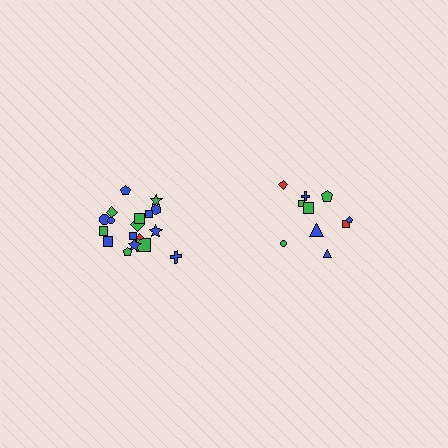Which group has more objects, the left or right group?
The left group.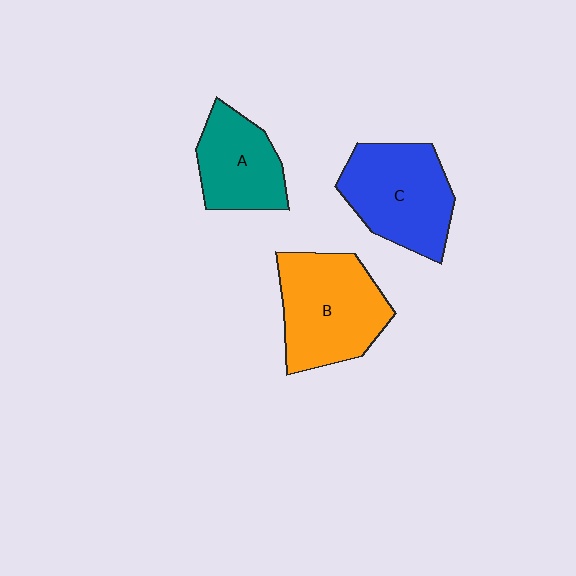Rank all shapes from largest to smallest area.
From largest to smallest: B (orange), C (blue), A (teal).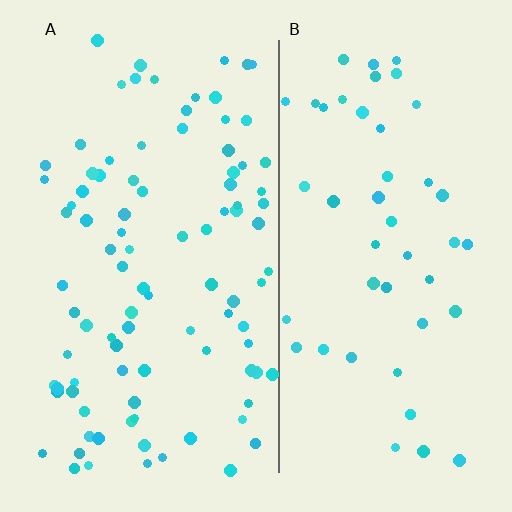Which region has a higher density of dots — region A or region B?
A (the left).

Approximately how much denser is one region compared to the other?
Approximately 2.0× — region A over region B.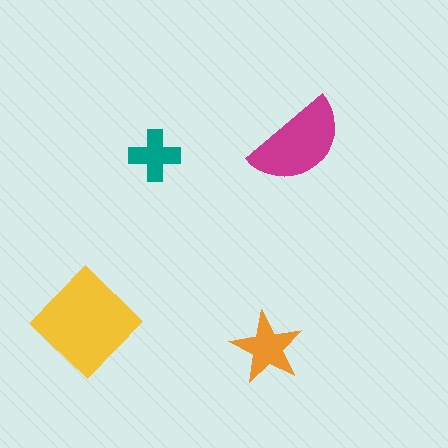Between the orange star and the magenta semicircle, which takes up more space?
The magenta semicircle.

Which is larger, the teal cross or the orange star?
The orange star.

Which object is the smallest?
The teal cross.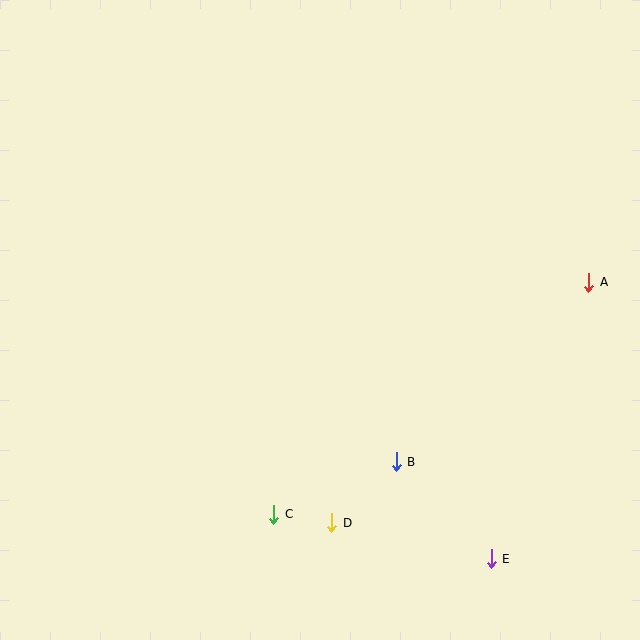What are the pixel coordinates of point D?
Point D is at (332, 523).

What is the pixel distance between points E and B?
The distance between E and B is 136 pixels.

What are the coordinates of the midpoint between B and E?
The midpoint between B and E is at (444, 510).